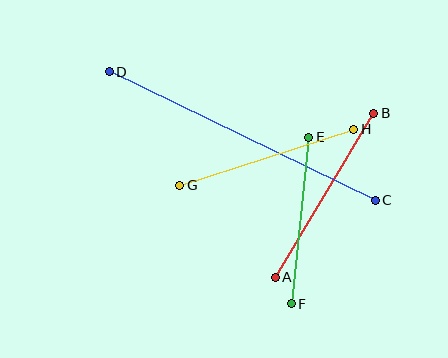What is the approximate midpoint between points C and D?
The midpoint is at approximately (242, 136) pixels.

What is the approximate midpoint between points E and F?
The midpoint is at approximately (300, 221) pixels.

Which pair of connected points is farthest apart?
Points C and D are farthest apart.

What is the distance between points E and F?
The distance is approximately 167 pixels.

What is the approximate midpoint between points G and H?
The midpoint is at approximately (267, 157) pixels.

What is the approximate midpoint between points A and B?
The midpoint is at approximately (324, 195) pixels.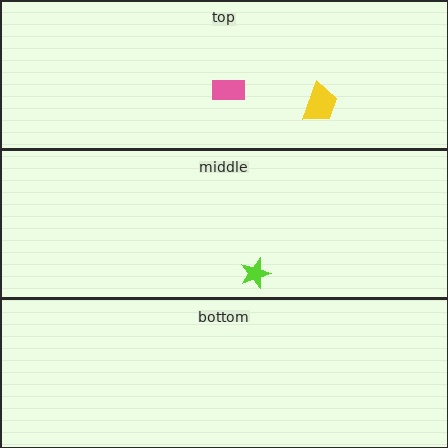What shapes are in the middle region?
The lime star.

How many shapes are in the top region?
2.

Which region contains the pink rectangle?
The top region.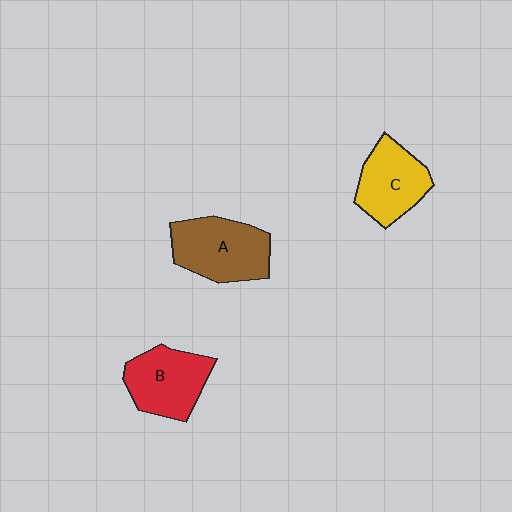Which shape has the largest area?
Shape A (brown).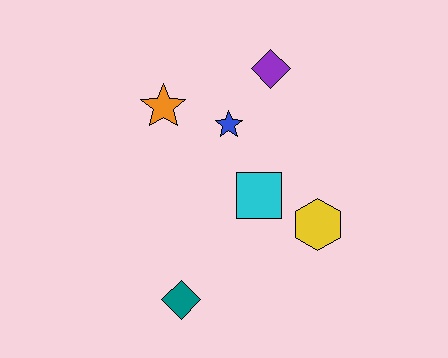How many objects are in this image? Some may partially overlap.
There are 6 objects.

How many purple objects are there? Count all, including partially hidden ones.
There is 1 purple object.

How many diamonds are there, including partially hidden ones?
There are 2 diamonds.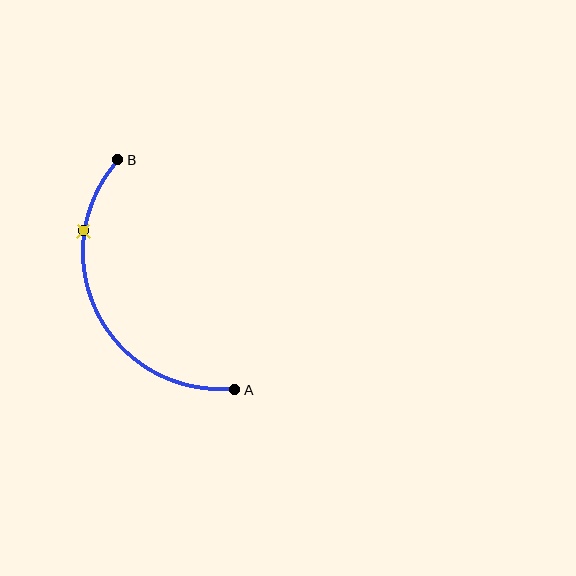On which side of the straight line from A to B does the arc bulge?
The arc bulges to the left of the straight line connecting A and B.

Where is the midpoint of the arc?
The arc midpoint is the point on the curve farthest from the straight line joining A and B. It sits to the left of that line.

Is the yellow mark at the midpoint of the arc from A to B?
No. The yellow mark lies on the arc but is closer to endpoint B. The arc midpoint would be at the point on the curve equidistant along the arc from both A and B.